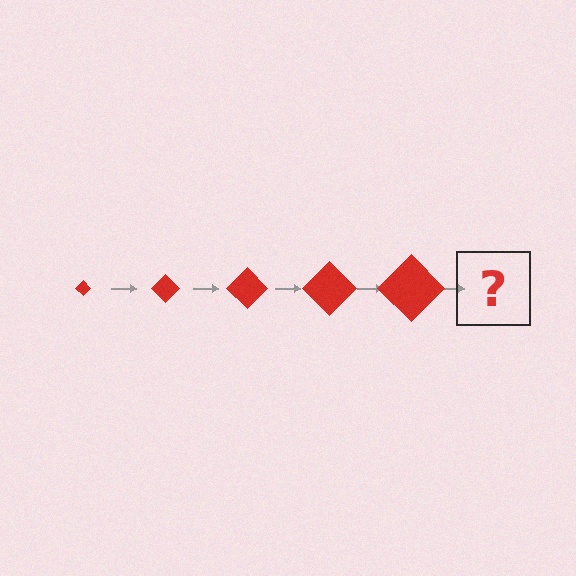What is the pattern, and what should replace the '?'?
The pattern is that the diamond gets progressively larger each step. The '?' should be a red diamond, larger than the previous one.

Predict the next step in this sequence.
The next step is a red diamond, larger than the previous one.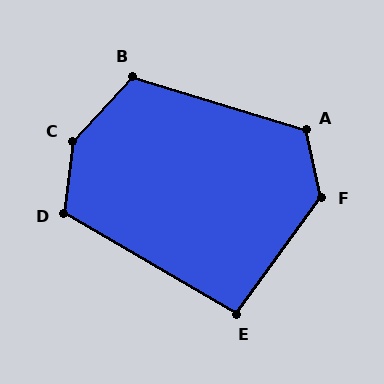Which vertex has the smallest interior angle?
E, at approximately 96 degrees.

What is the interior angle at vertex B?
Approximately 116 degrees (obtuse).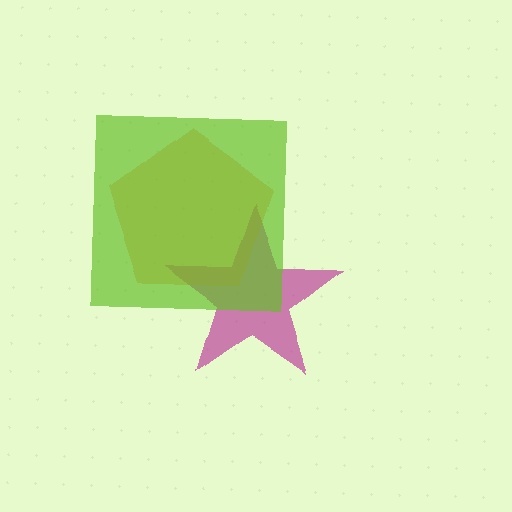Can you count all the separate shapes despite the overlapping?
Yes, there are 3 separate shapes.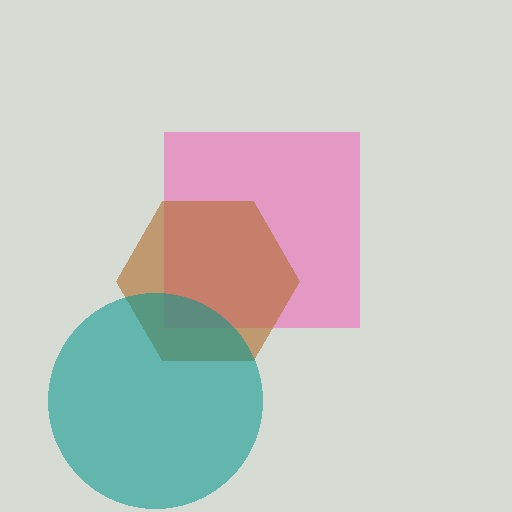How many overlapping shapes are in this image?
There are 3 overlapping shapes in the image.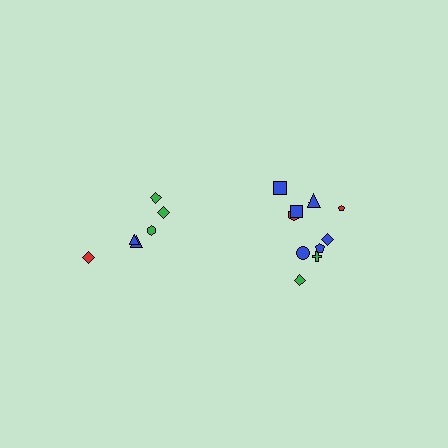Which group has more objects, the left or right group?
The right group.